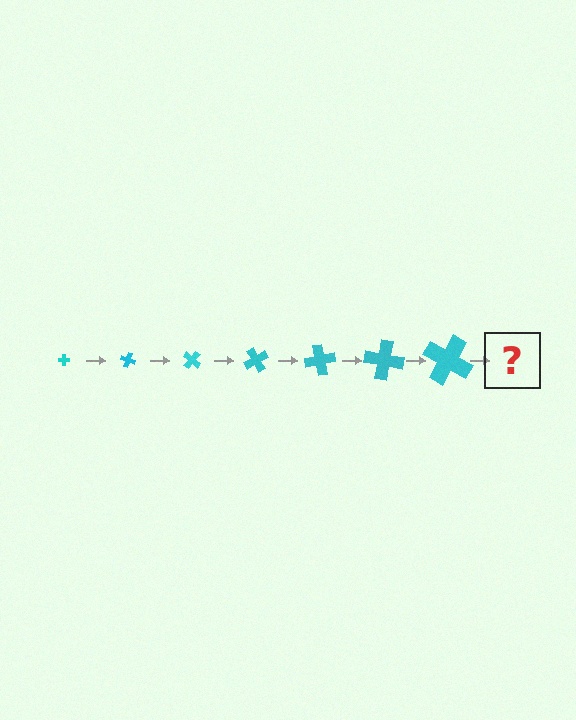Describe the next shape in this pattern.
It should be a cross, larger than the previous one and rotated 140 degrees from the start.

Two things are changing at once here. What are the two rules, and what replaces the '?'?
The two rules are that the cross grows larger each step and it rotates 20 degrees each step. The '?' should be a cross, larger than the previous one and rotated 140 degrees from the start.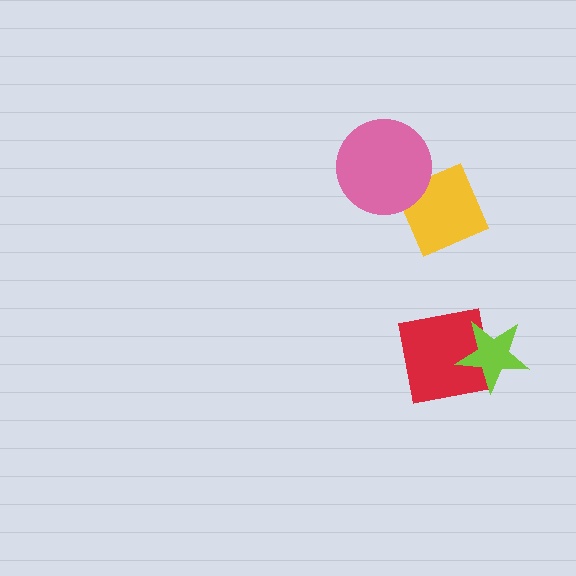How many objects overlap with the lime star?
1 object overlaps with the lime star.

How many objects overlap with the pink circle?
1 object overlaps with the pink circle.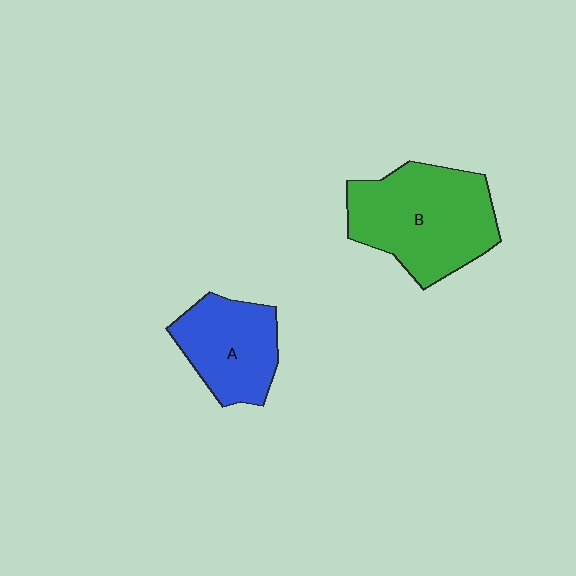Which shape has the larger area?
Shape B (green).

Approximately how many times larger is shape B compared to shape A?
Approximately 1.5 times.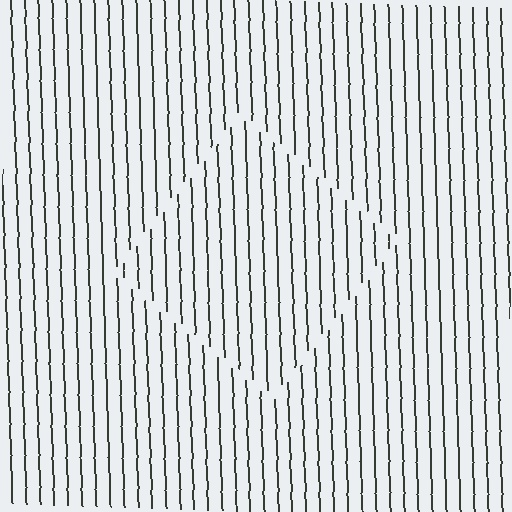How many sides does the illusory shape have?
4 sides — the line-ends trace a square.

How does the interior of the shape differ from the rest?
The interior of the shape contains the same grating, shifted by half a period — the contour is defined by the phase discontinuity where line-ends from the inner and outer gratings abut.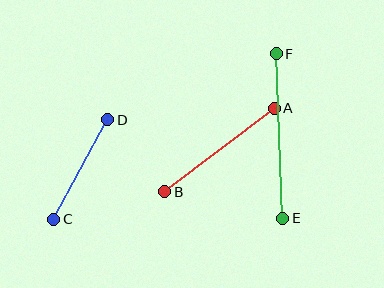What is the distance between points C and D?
The distance is approximately 113 pixels.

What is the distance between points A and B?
The distance is approximately 138 pixels.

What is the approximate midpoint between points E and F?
The midpoint is at approximately (279, 136) pixels.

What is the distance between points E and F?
The distance is approximately 165 pixels.